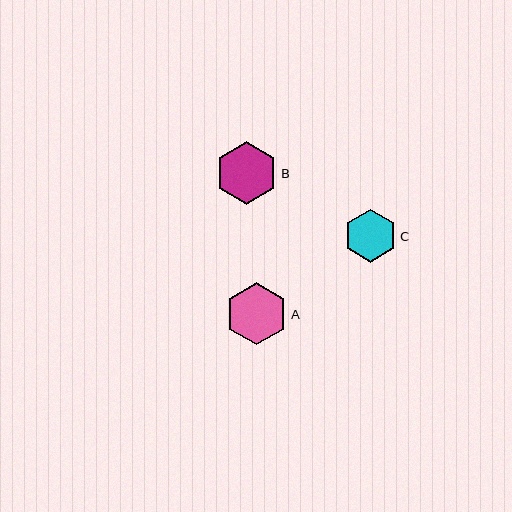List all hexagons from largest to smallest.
From largest to smallest: B, A, C.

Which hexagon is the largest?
Hexagon B is the largest with a size of approximately 62 pixels.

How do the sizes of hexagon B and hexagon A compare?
Hexagon B and hexagon A are approximately the same size.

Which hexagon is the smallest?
Hexagon C is the smallest with a size of approximately 53 pixels.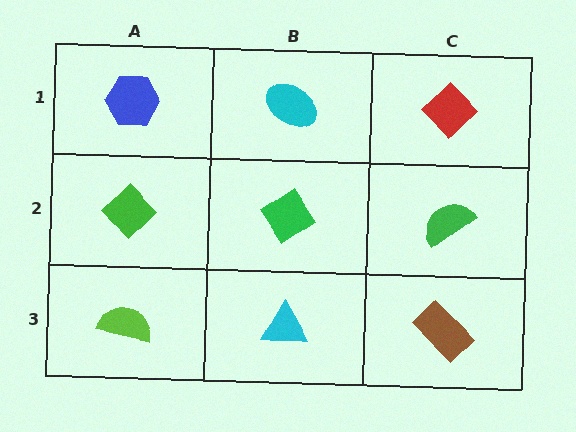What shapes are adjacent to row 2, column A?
A blue hexagon (row 1, column A), a lime semicircle (row 3, column A), a green diamond (row 2, column B).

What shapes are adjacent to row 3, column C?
A green semicircle (row 2, column C), a cyan triangle (row 3, column B).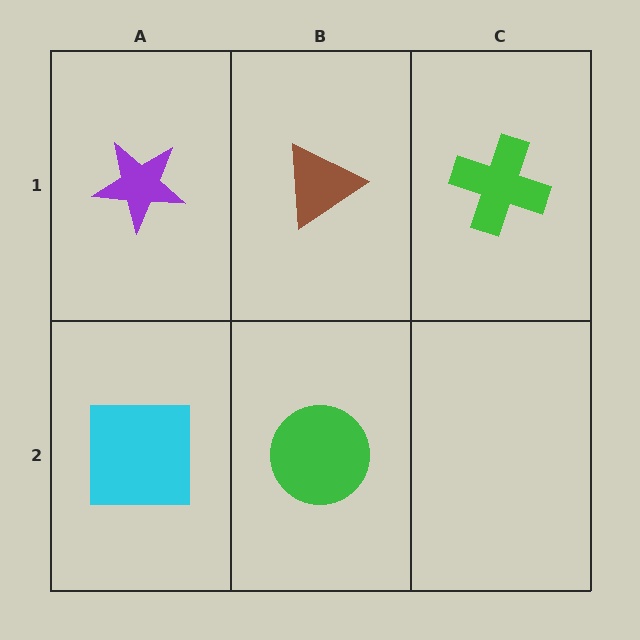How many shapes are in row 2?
2 shapes.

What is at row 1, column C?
A green cross.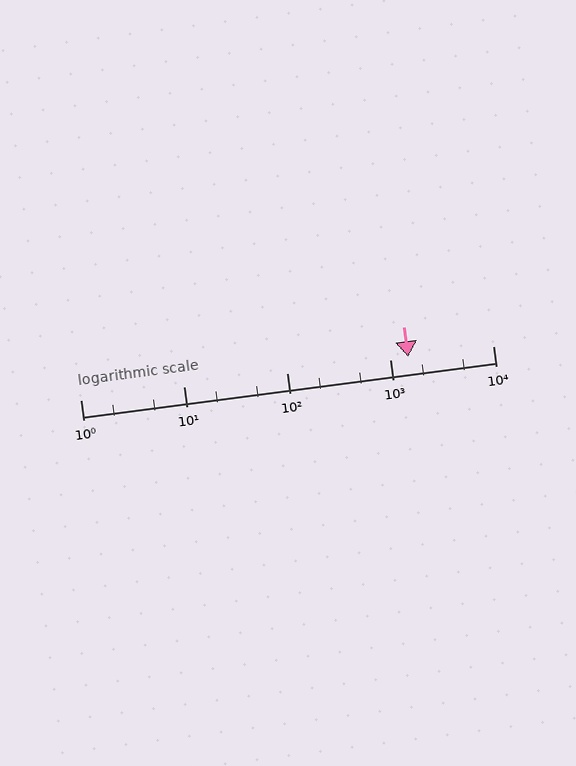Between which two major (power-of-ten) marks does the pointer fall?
The pointer is between 1000 and 10000.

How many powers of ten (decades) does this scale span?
The scale spans 4 decades, from 1 to 10000.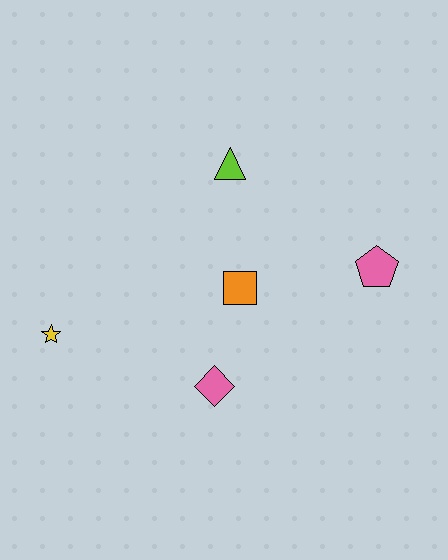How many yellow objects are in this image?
There is 1 yellow object.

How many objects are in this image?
There are 5 objects.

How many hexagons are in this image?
There are no hexagons.